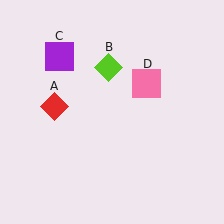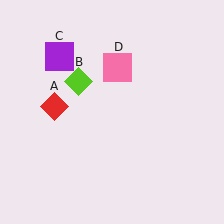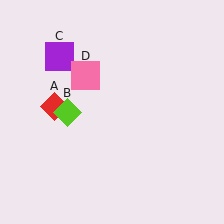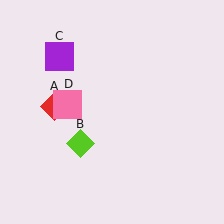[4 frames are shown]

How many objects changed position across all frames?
2 objects changed position: lime diamond (object B), pink square (object D).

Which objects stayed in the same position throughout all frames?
Red diamond (object A) and purple square (object C) remained stationary.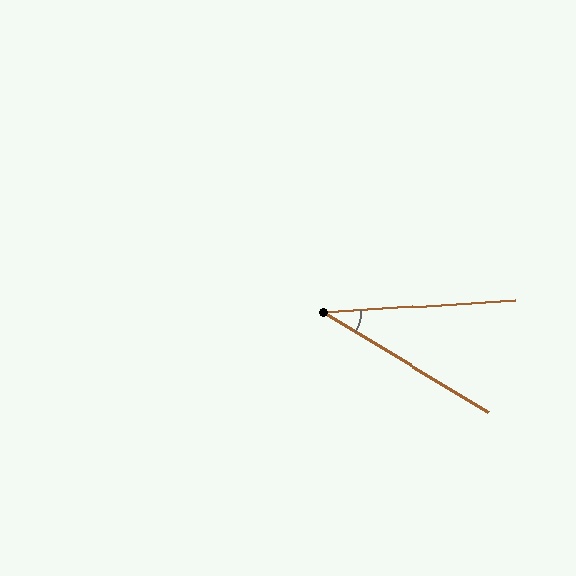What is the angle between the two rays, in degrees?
Approximately 35 degrees.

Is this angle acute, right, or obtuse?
It is acute.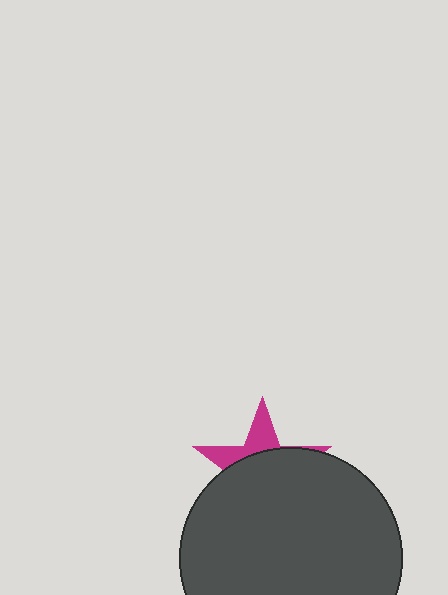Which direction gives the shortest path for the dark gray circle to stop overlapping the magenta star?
Moving down gives the shortest separation.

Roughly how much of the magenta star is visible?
A small part of it is visible (roughly 32%).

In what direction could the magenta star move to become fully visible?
The magenta star could move up. That would shift it out from behind the dark gray circle entirely.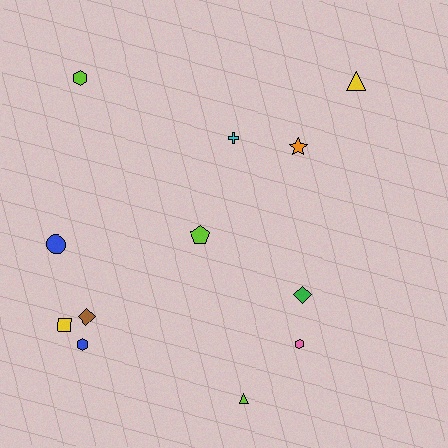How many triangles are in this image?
There are 2 triangles.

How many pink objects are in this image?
There is 1 pink object.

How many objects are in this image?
There are 12 objects.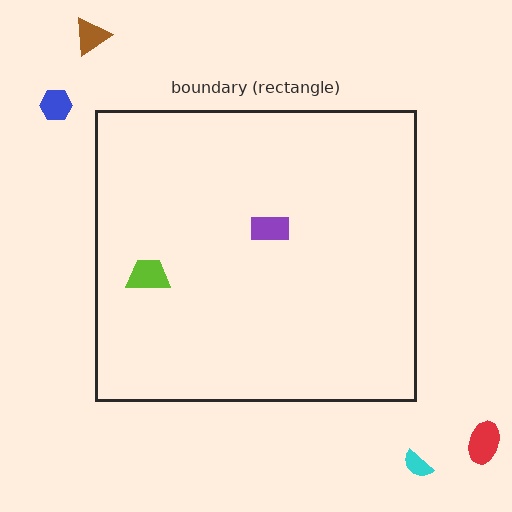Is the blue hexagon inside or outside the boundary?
Outside.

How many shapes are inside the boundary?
2 inside, 4 outside.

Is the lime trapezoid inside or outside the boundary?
Inside.